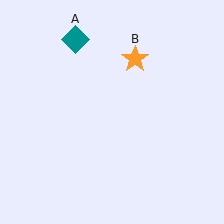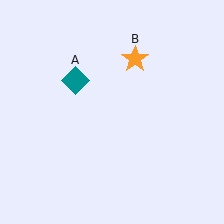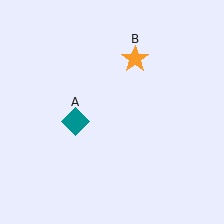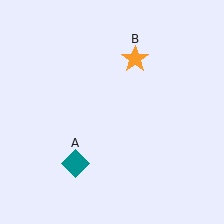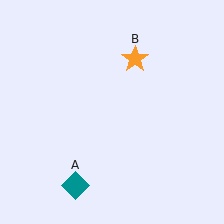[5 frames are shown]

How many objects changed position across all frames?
1 object changed position: teal diamond (object A).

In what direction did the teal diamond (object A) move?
The teal diamond (object A) moved down.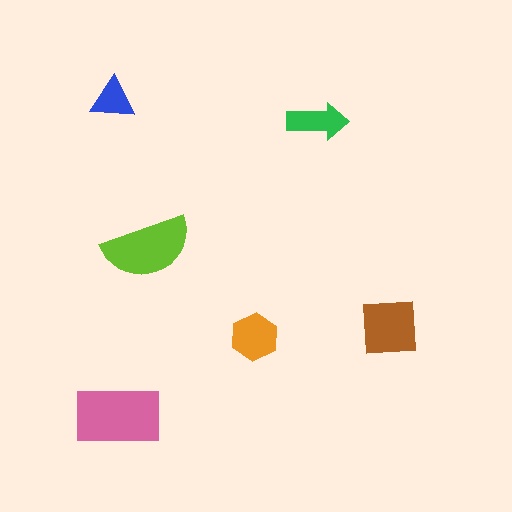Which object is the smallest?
The blue triangle.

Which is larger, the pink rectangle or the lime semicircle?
The pink rectangle.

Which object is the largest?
The pink rectangle.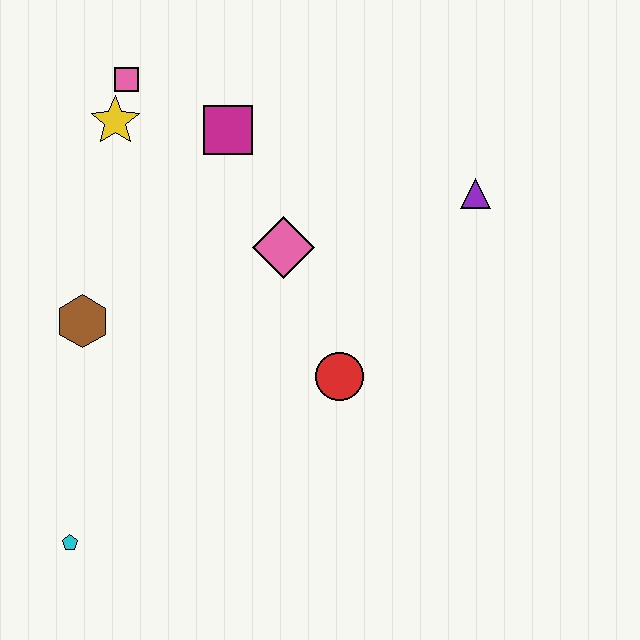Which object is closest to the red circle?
The pink diamond is closest to the red circle.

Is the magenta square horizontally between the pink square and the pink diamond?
Yes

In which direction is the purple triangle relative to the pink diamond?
The purple triangle is to the right of the pink diamond.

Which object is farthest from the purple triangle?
The cyan pentagon is farthest from the purple triangle.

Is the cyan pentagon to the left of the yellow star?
Yes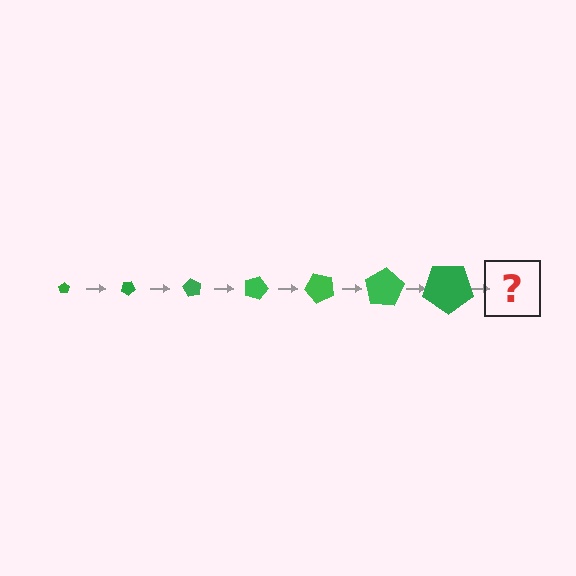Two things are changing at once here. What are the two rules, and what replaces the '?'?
The two rules are that the pentagon grows larger each step and it rotates 30 degrees each step. The '?' should be a pentagon, larger than the previous one and rotated 210 degrees from the start.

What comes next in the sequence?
The next element should be a pentagon, larger than the previous one and rotated 210 degrees from the start.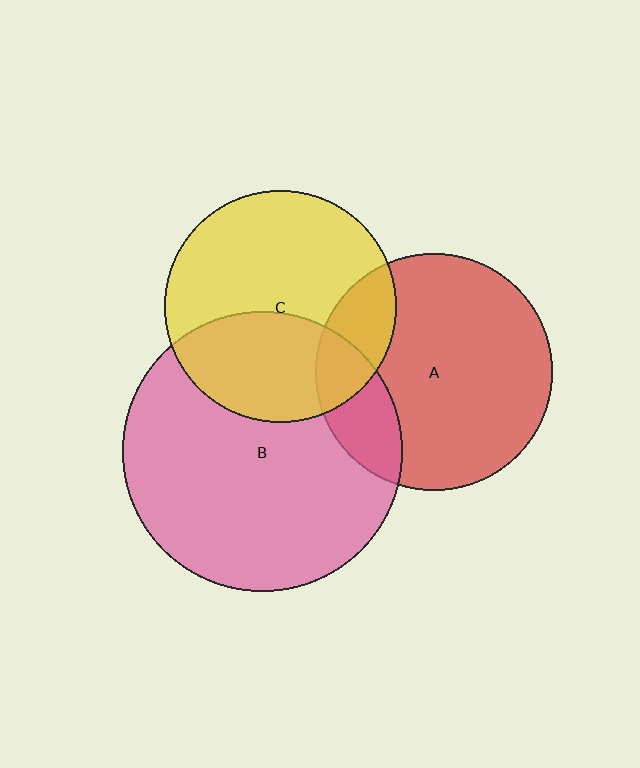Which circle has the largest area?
Circle B (pink).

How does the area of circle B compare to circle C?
Approximately 1.4 times.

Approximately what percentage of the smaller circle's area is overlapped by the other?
Approximately 40%.